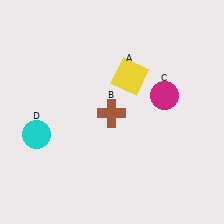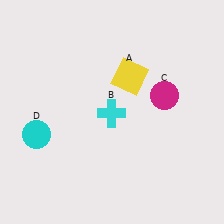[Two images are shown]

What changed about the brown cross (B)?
In Image 1, B is brown. In Image 2, it changed to cyan.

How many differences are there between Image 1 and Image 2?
There is 1 difference between the two images.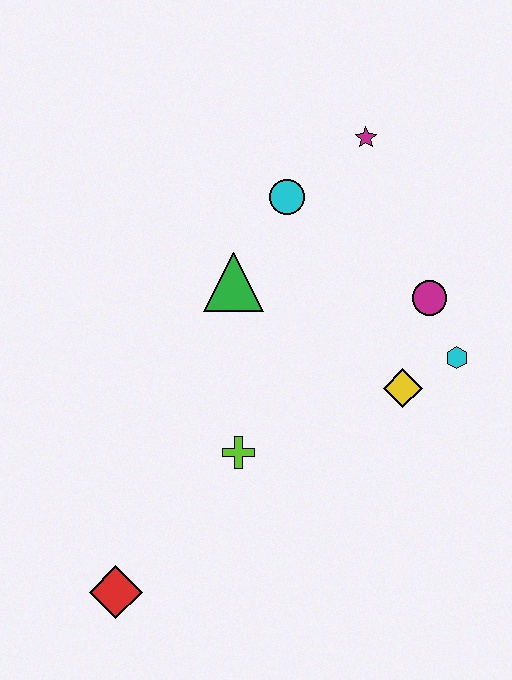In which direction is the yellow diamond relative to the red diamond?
The yellow diamond is to the right of the red diamond.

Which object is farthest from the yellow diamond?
The red diamond is farthest from the yellow diamond.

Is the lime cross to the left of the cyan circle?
Yes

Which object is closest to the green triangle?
The cyan circle is closest to the green triangle.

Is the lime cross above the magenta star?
No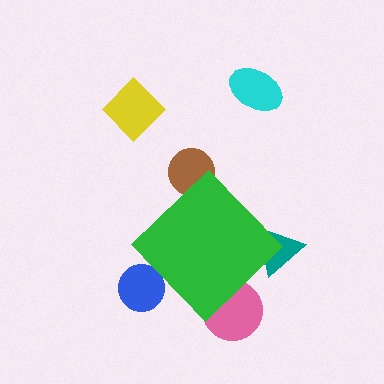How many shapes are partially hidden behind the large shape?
4 shapes are partially hidden.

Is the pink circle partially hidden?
Yes, the pink circle is partially hidden behind the green diamond.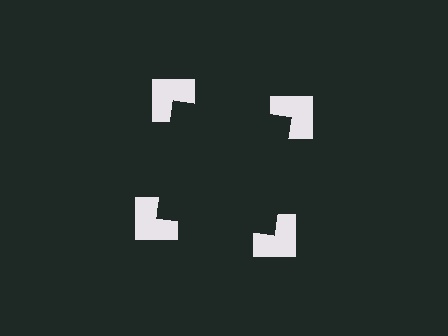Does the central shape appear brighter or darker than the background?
It typically appears slightly darker than the background, even though no actual brightness change is drawn.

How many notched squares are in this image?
There are 4 — one at each vertex of the illusory square.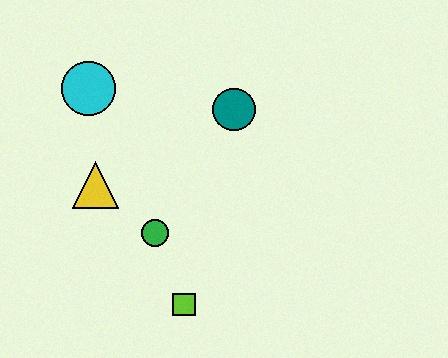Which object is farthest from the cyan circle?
The lime square is farthest from the cyan circle.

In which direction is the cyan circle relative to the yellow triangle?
The cyan circle is above the yellow triangle.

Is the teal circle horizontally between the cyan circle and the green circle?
No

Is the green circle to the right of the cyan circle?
Yes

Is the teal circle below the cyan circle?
Yes